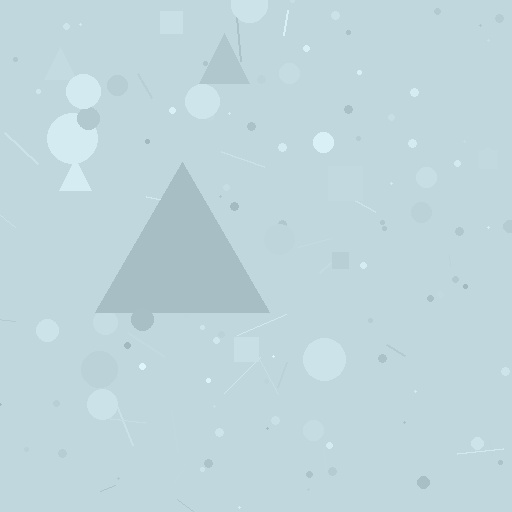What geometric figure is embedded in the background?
A triangle is embedded in the background.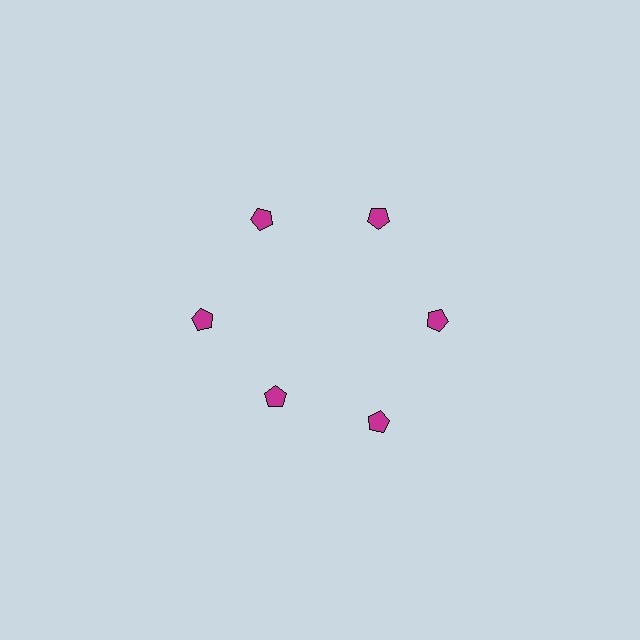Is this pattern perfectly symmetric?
No. The 6 magenta pentagons are arranged in a ring, but one element near the 7 o'clock position is pulled inward toward the center, breaking the 6-fold rotational symmetry.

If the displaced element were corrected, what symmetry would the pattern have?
It would have 6-fold rotational symmetry — the pattern would map onto itself every 60 degrees.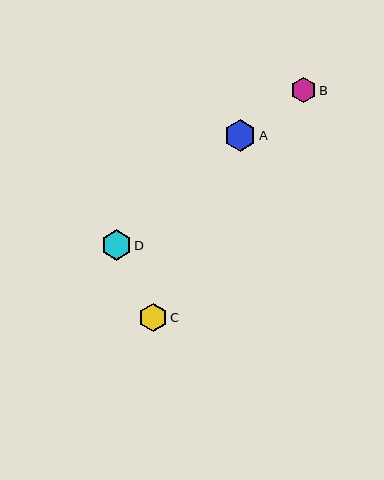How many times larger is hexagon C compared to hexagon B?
Hexagon C is approximately 1.1 times the size of hexagon B.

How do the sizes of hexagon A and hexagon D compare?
Hexagon A and hexagon D are approximately the same size.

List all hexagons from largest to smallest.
From largest to smallest: A, D, C, B.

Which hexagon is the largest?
Hexagon A is the largest with a size of approximately 32 pixels.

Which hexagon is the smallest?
Hexagon B is the smallest with a size of approximately 25 pixels.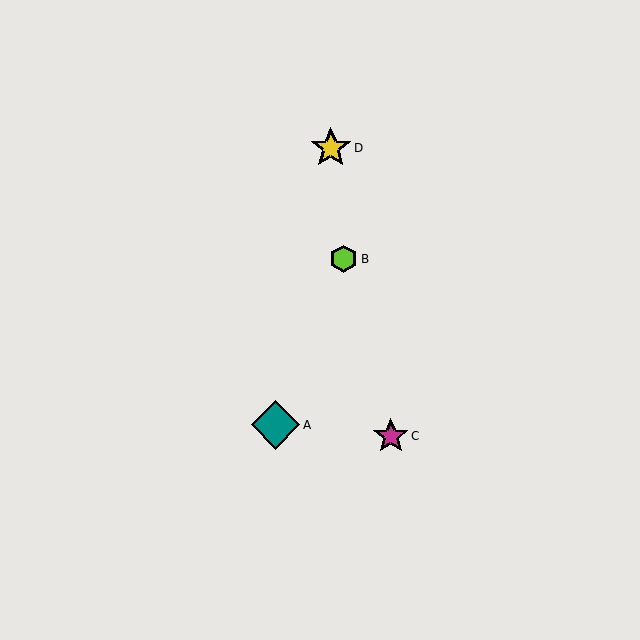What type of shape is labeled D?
Shape D is a yellow star.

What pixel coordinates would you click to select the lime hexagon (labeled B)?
Click at (344, 259) to select the lime hexagon B.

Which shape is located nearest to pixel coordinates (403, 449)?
The magenta star (labeled C) at (391, 436) is nearest to that location.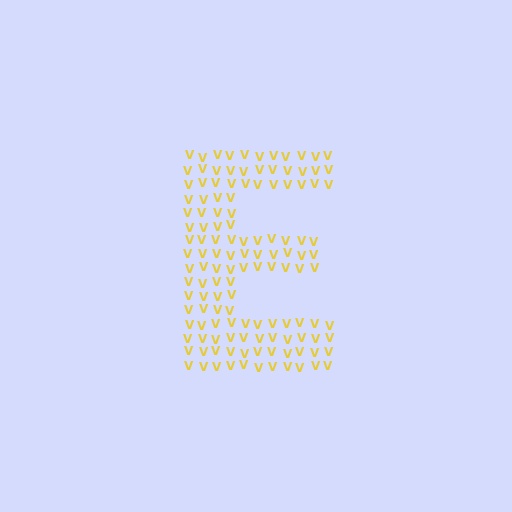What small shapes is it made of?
It is made of small letter V's.